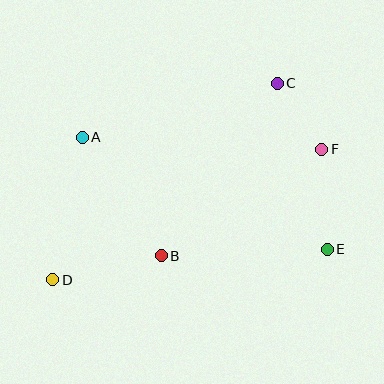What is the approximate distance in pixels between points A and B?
The distance between A and B is approximately 143 pixels.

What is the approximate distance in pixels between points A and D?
The distance between A and D is approximately 145 pixels.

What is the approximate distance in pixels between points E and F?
The distance between E and F is approximately 100 pixels.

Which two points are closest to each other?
Points C and F are closest to each other.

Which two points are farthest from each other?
Points D and F are farthest from each other.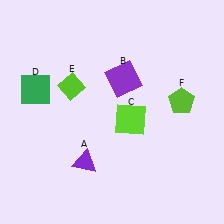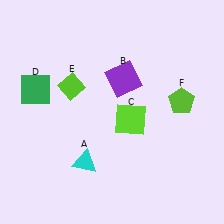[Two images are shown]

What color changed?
The triangle (A) changed from purple in Image 1 to cyan in Image 2.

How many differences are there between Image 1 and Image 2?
There is 1 difference between the two images.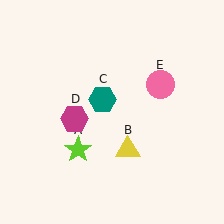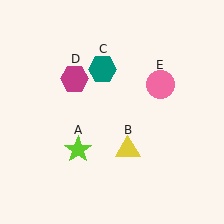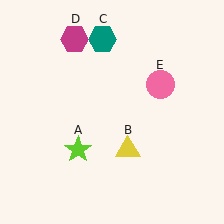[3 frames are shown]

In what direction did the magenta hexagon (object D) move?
The magenta hexagon (object D) moved up.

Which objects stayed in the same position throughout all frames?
Lime star (object A) and yellow triangle (object B) and pink circle (object E) remained stationary.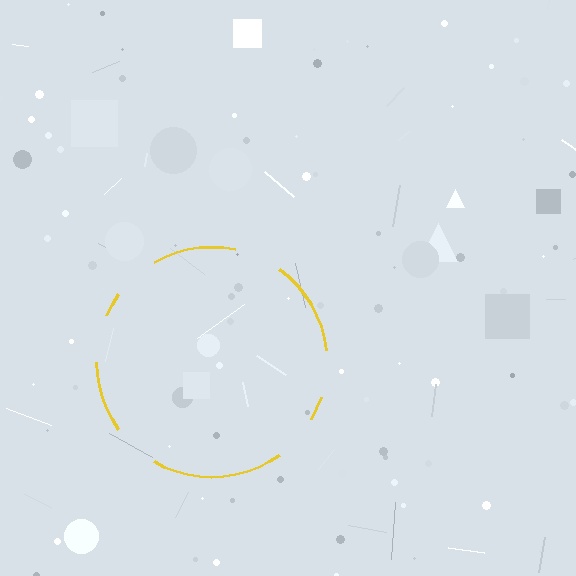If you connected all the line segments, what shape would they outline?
They would outline a circle.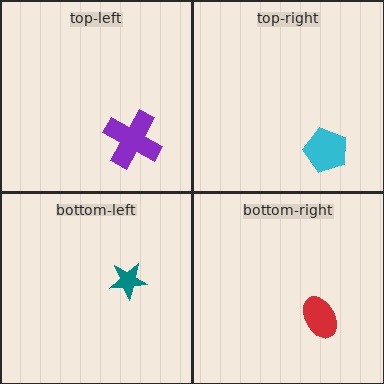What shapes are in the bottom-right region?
The red ellipse.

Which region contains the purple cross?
The top-left region.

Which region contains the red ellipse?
The bottom-right region.